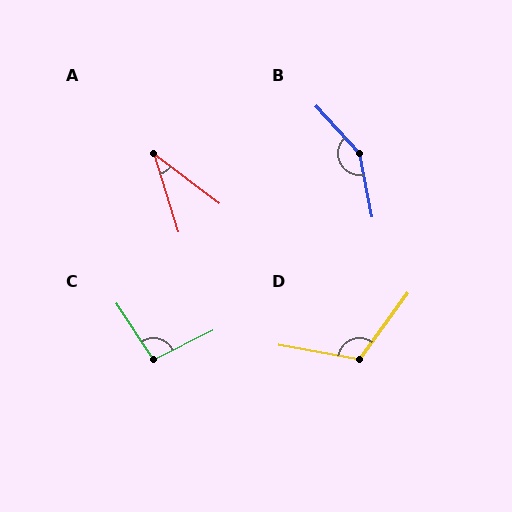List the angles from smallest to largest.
A (36°), C (97°), D (116°), B (149°).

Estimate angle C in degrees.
Approximately 97 degrees.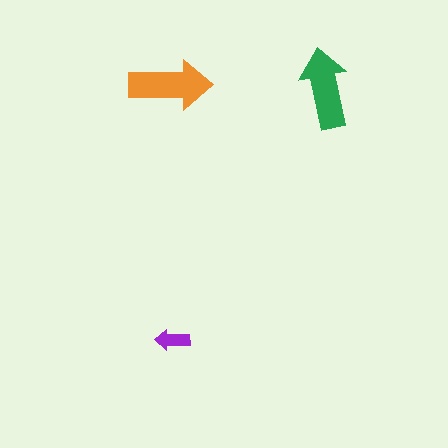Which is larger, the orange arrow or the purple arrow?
The orange one.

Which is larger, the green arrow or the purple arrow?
The green one.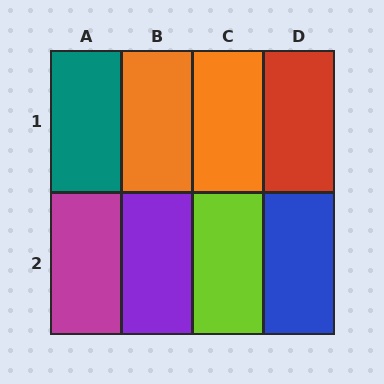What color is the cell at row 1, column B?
Orange.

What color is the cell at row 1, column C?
Orange.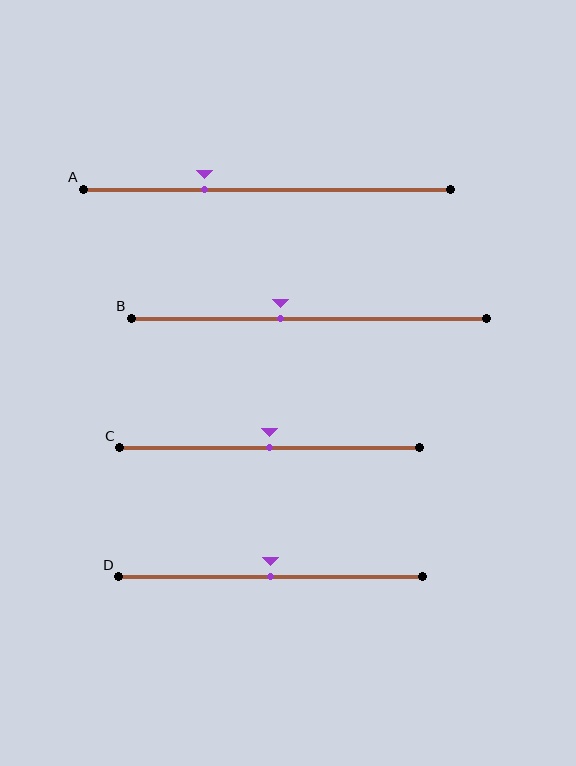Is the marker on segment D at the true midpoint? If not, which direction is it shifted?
Yes, the marker on segment D is at the true midpoint.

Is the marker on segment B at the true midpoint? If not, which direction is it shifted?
No, the marker on segment B is shifted to the left by about 8% of the segment length.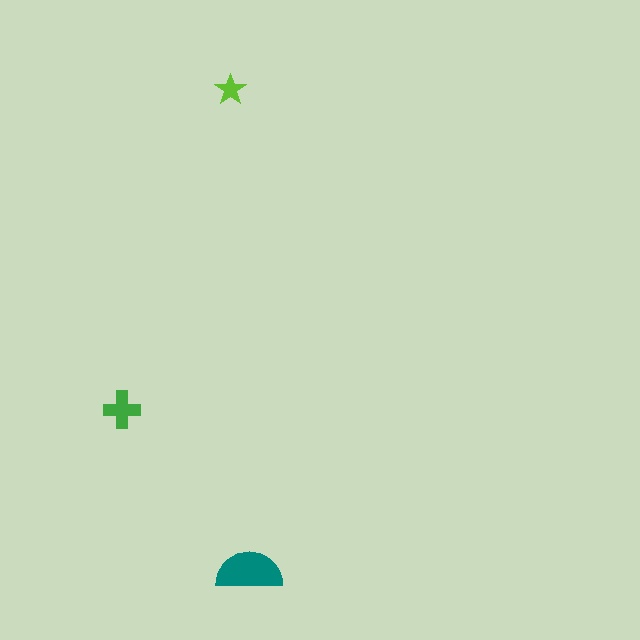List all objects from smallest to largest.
The lime star, the green cross, the teal semicircle.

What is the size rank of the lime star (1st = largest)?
3rd.